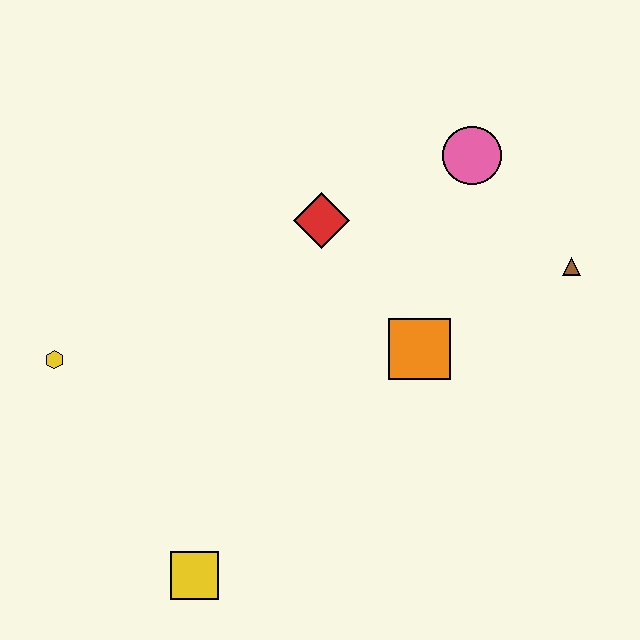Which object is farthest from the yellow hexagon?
The brown triangle is farthest from the yellow hexagon.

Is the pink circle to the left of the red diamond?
No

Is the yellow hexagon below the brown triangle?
Yes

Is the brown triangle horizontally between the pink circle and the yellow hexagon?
No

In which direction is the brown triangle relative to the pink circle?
The brown triangle is below the pink circle.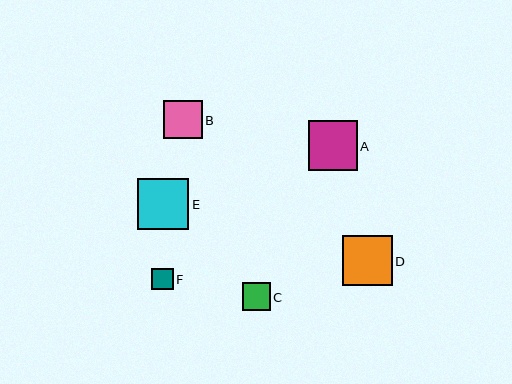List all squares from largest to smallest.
From largest to smallest: E, D, A, B, C, F.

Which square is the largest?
Square E is the largest with a size of approximately 51 pixels.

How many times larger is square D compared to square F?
Square D is approximately 2.3 times the size of square F.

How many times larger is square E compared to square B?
Square E is approximately 1.3 times the size of square B.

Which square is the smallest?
Square F is the smallest with a size of approximately 22 pixels.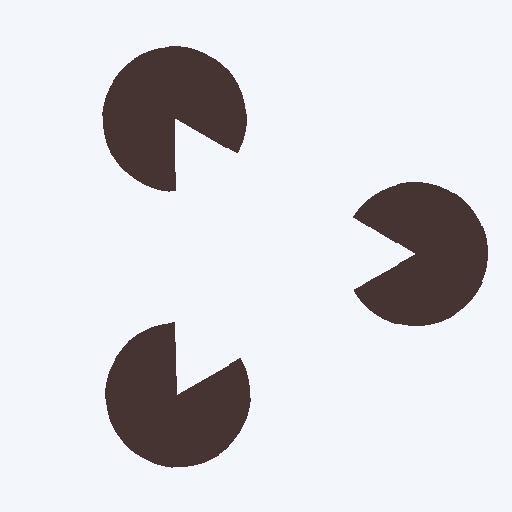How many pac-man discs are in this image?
There are 3 — one at each vertex of the illusory triangle.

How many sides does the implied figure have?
3 sides.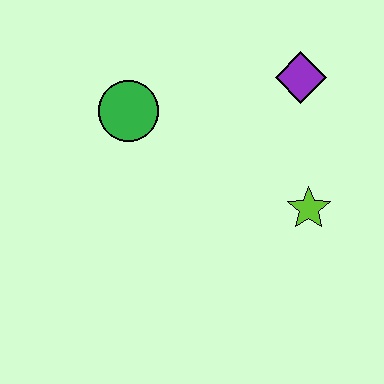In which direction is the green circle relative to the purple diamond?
The green circle is to the left of the purple diamond.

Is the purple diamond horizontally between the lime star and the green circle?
Yes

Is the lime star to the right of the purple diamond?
Yes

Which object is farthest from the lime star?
The green circle is farthest from the lime star.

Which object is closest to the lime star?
The purple diamond is closest to the lime star.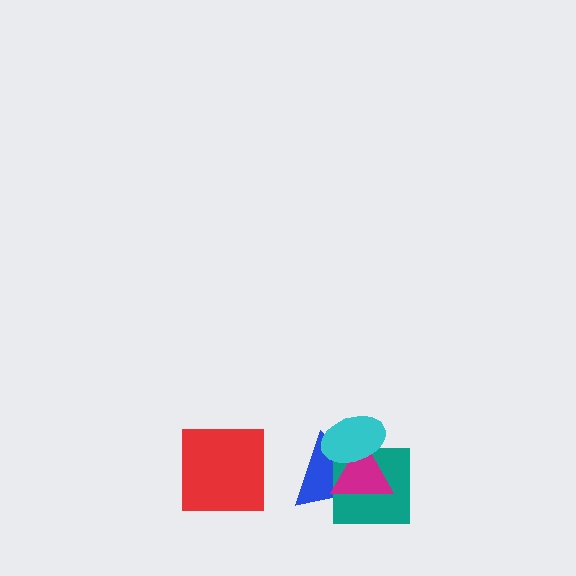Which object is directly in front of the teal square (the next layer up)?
The magenta triangle is directly in front of the teal square.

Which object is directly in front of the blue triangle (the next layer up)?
The teal square is directly in front of the blue triangle.